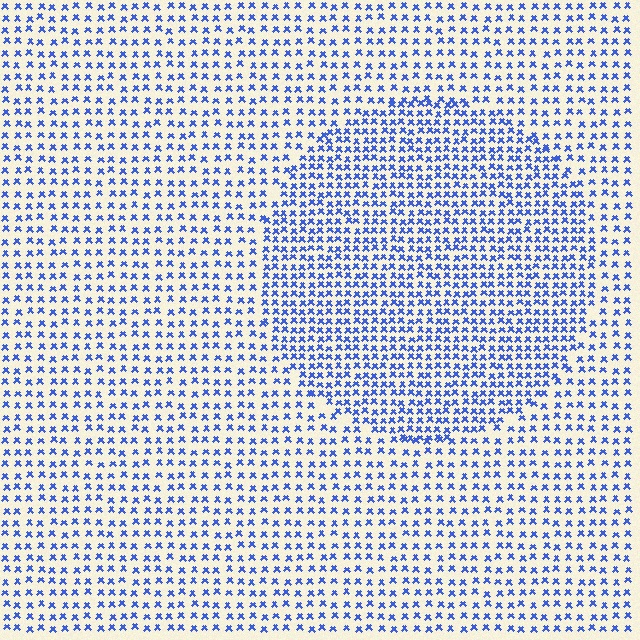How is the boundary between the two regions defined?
The boundary is defined by a change in element density (approximately 1.7x ratio). All elements are the same color, size, and shape.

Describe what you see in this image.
The image contains small blue elements arranged at two different densities. A circle-shaped region is visible where the elements are more densely packed than the surrounding area.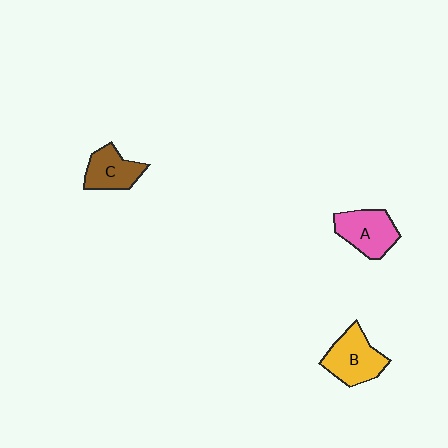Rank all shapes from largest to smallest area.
From largest to smallest: B (yellow), A (pink), C (brown).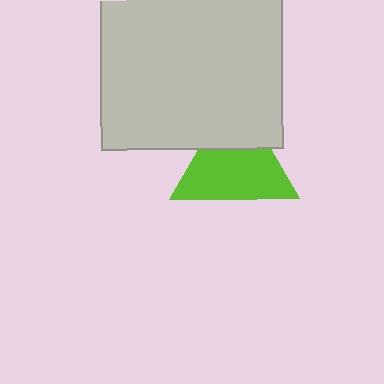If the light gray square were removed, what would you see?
You would see the complete lime triangle.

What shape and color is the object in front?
The object in front is a light gray square.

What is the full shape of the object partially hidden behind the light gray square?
The partially hidden object is a lime triangle.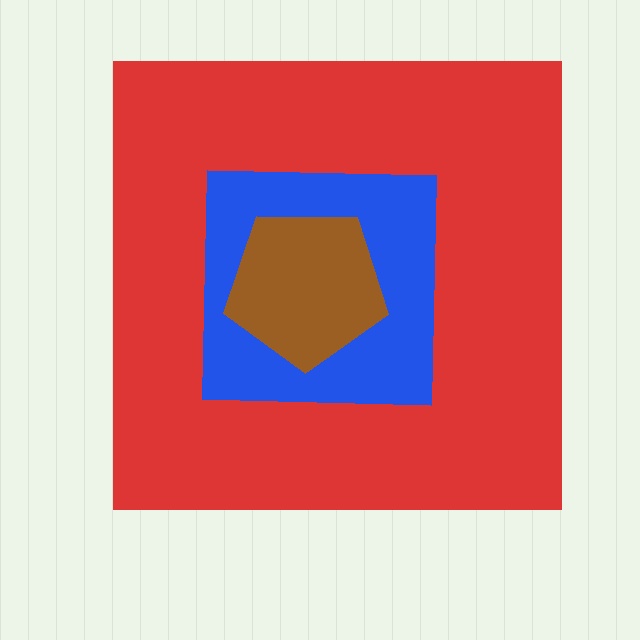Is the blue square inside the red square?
Yes.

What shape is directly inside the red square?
The blue square.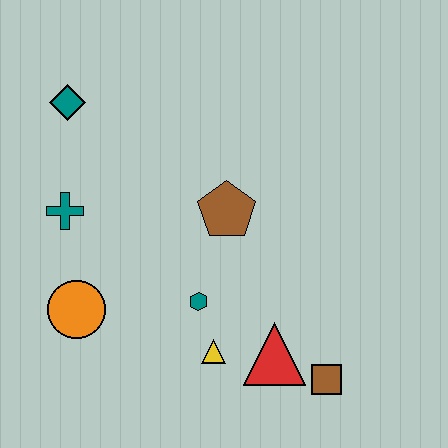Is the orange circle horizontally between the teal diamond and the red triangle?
Yes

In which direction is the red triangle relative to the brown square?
The red triangle is to the left of the brown square.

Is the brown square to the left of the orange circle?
No